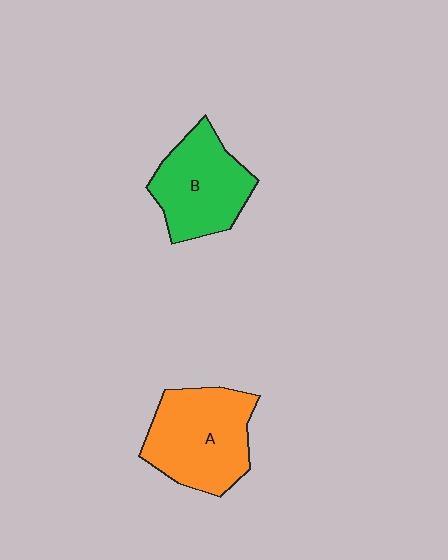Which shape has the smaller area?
Shape B (green).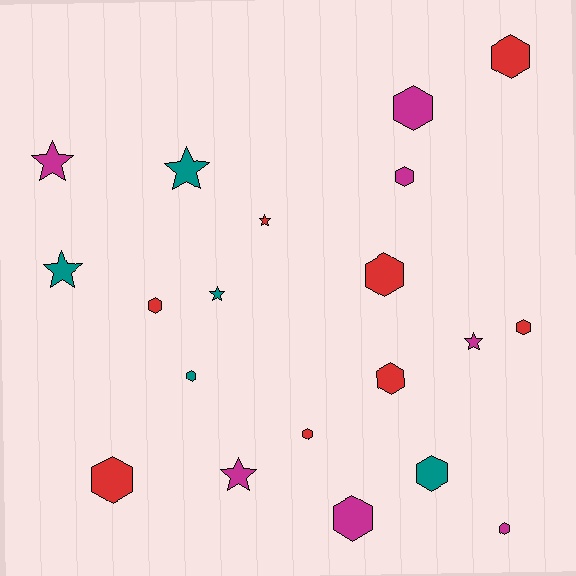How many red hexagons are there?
There are 7 red hexagons.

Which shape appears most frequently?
Hexagon, with 13 objects.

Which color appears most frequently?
Red, with 8 objects.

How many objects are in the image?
There are 20 objects.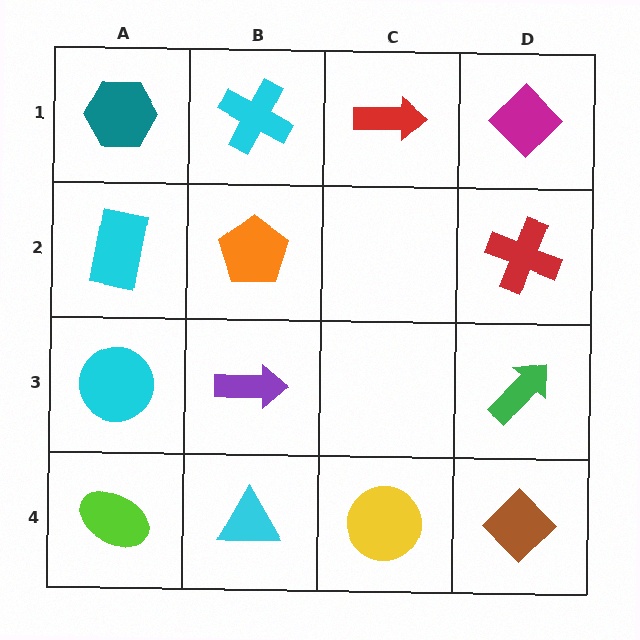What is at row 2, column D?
A red cross.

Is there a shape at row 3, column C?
No, that cell is empty.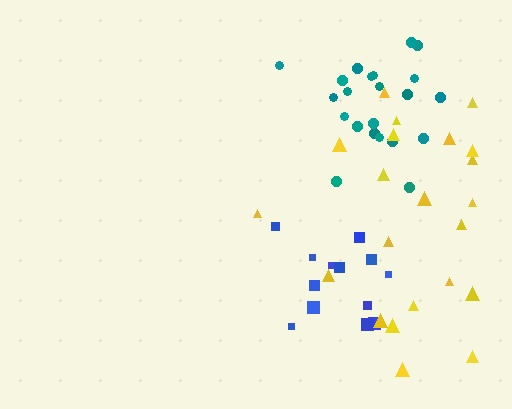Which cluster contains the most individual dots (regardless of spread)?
Teal (22).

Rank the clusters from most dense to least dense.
teal, blue, yellow.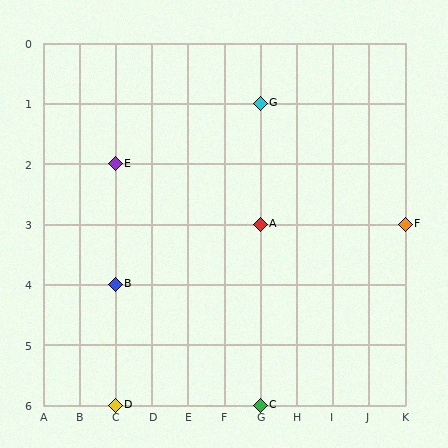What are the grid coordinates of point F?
Point F is at grid coordinates (K, 3).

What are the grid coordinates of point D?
Point D is at grid coordinates (C, 6).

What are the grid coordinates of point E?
Point E is at grid coordinates (C, 2).